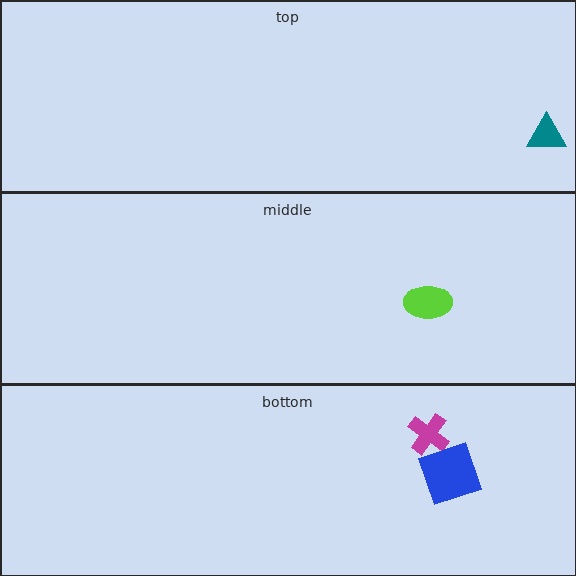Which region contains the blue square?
The bottom region.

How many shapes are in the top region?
1.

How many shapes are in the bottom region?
2.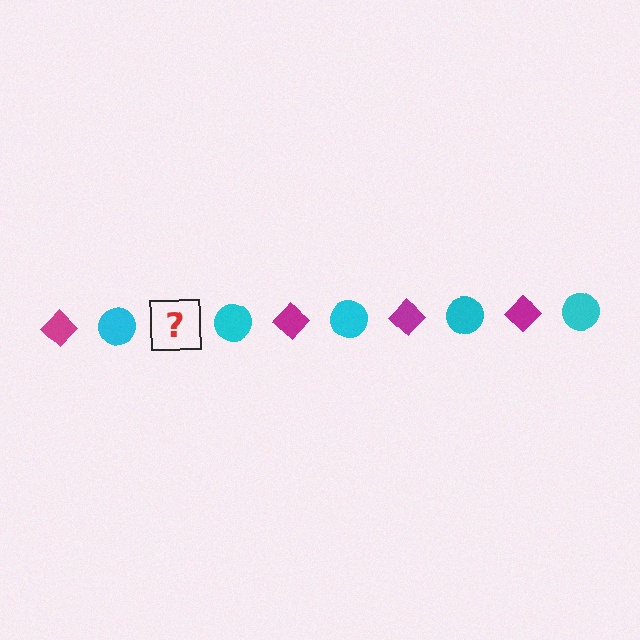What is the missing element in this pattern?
The missing element is a magenta diamond.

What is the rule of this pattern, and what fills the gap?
The rule is that the pattern alternates between magenta diamond and cyan circle. The gap should be filled with a magenta diamond.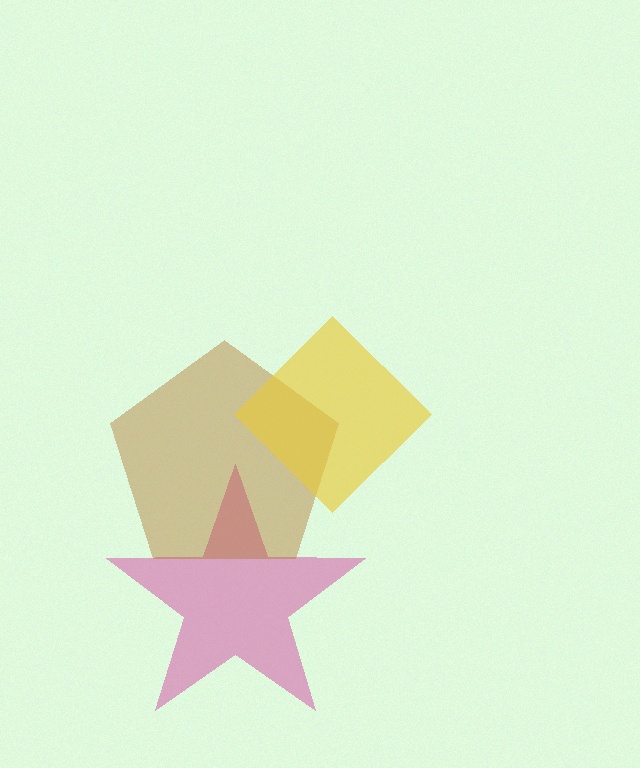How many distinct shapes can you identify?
There are 3 distinct shapes: a magenta star, a brown pentagon, a yellow diamond.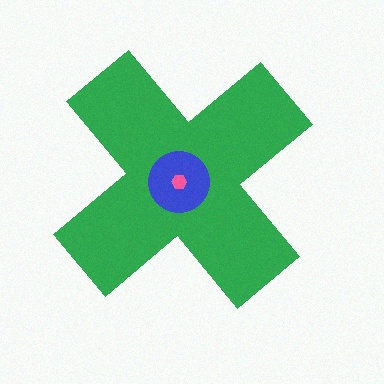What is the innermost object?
The pink hexagon.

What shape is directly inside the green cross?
The blue circle.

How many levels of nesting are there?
3.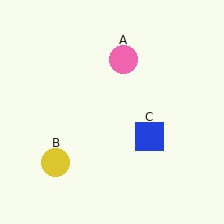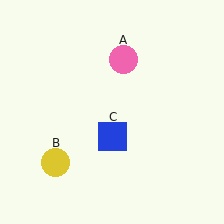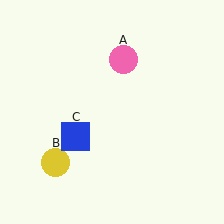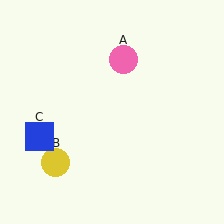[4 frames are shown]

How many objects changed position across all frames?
1 object changed position: blue square (object C).